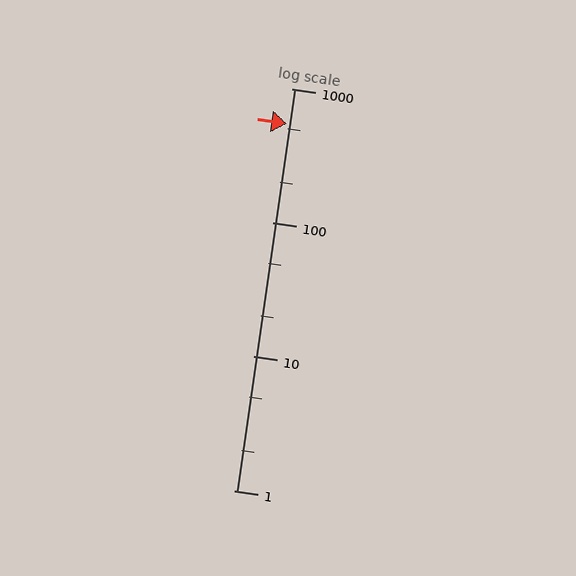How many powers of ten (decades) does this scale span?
The scale spans 3 decades, from 1 to 1000.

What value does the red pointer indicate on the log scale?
The pointer indicates approximately 550.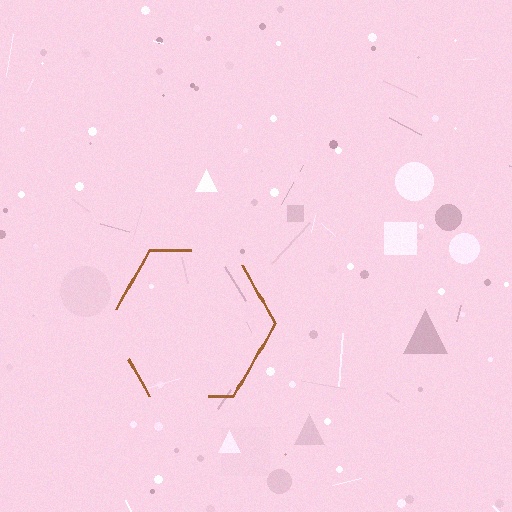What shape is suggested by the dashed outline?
The dashed outline suggests a hexagon.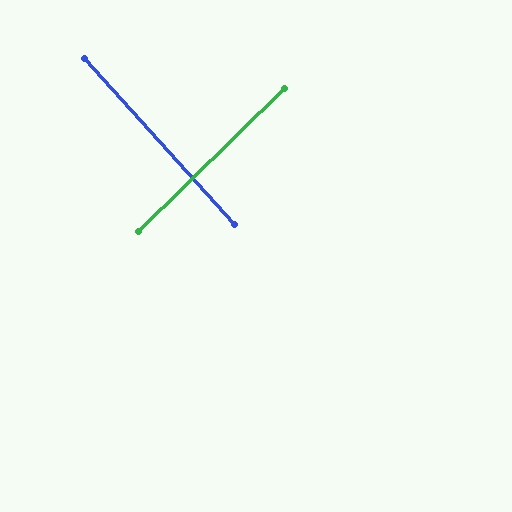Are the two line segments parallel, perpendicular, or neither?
Perpendicular — they meet at approximately 88°.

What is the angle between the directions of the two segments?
Approximately 88 degrees.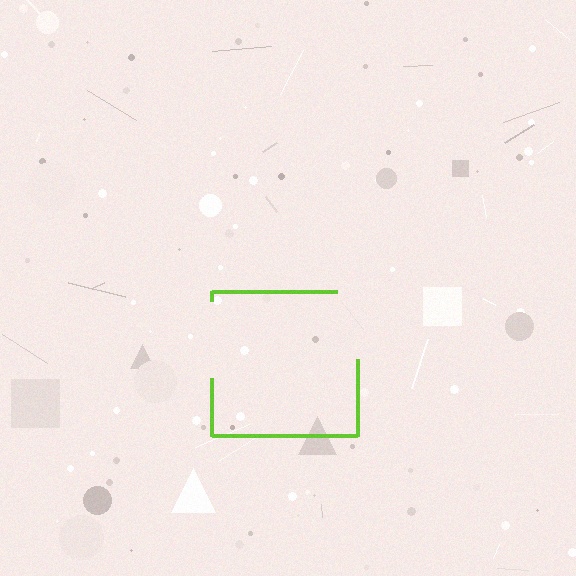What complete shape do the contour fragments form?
The contour fragments form a square.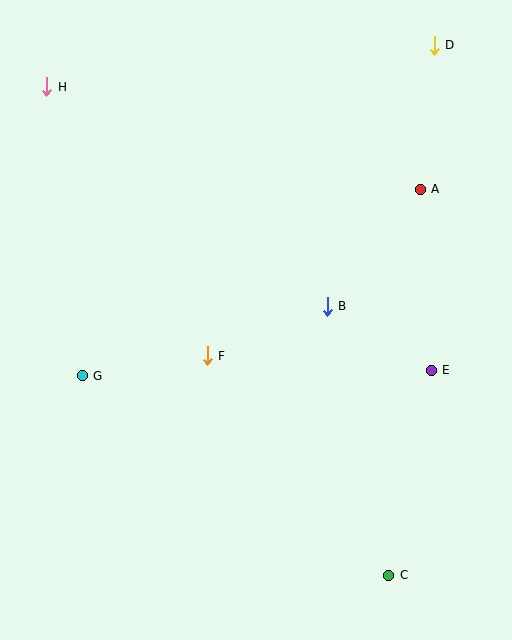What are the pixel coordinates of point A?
Point A is at (420, 189).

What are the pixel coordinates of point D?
Point D is at (434, 45).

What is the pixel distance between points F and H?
The distance between F and H is 313 pixels.